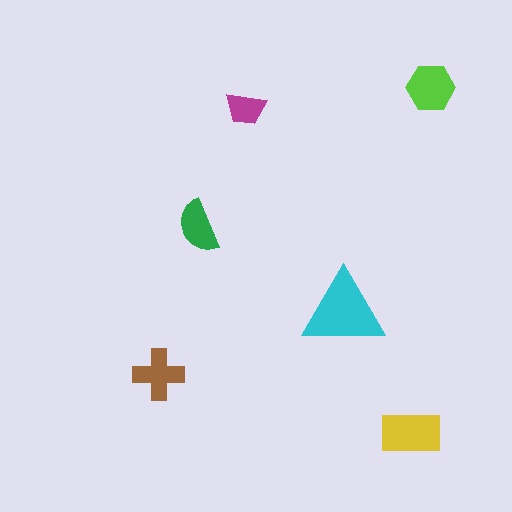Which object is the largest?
The cyan triangle.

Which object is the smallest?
The magenta trapezoid.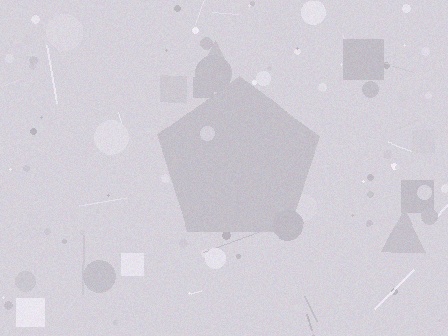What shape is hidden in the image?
A pentagon is hidden in the image.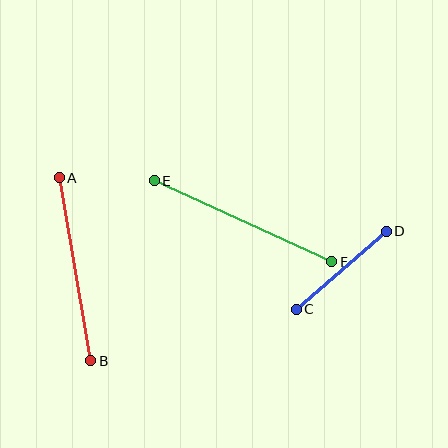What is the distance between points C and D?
The distance is approximately 119 pixels.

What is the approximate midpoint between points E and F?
The midpoint is at approximately (243, 221) pixels.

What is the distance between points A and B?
The distance is approximately 186 pixels.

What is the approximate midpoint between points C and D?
The midpoint is at approximately (341, 270) pixels.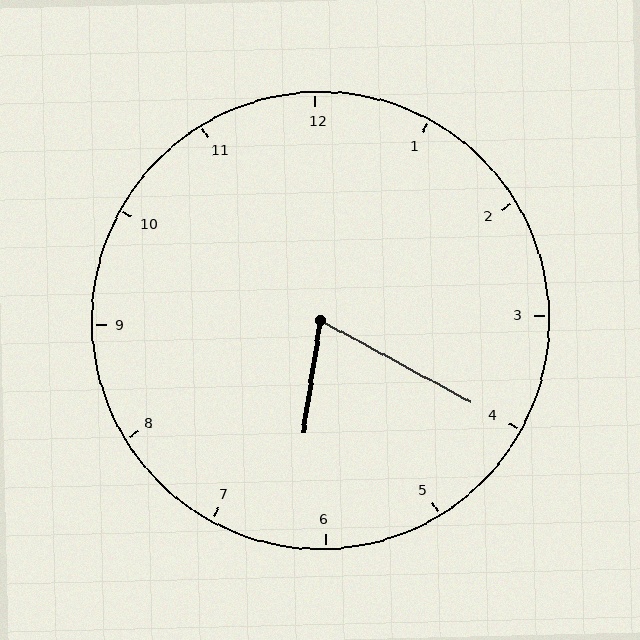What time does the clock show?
6:20.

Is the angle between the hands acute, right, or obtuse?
It is acute.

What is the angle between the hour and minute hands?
Approximately 70 degrees.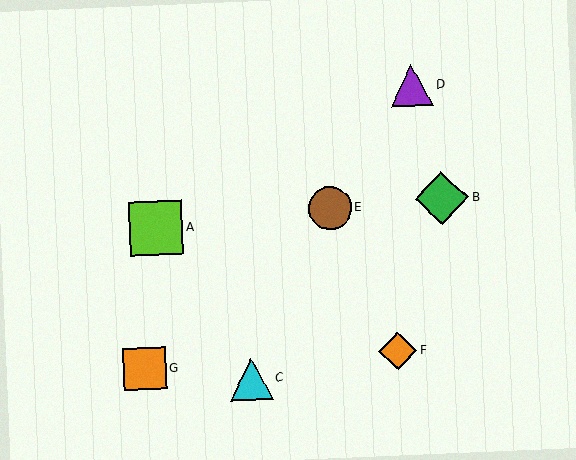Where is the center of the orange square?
The center of the orange square is at (145, 369).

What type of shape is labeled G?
Shape G is an orange square.